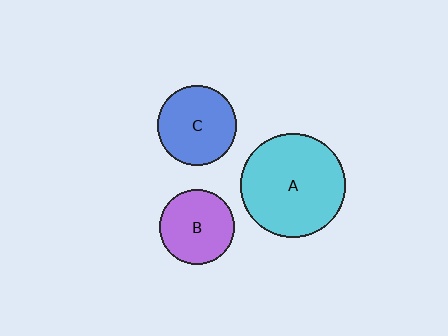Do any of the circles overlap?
No, none of the circles overlap.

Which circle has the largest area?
Circle A (cyan).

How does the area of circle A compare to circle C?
Approximately 1.7 times.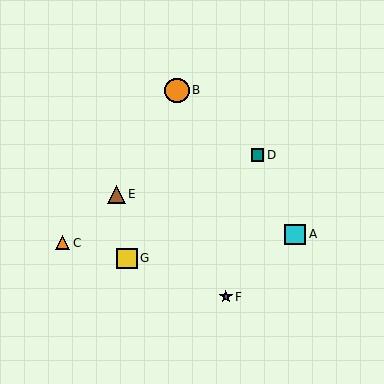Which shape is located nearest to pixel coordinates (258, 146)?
The teal square (labeled D) at (258, 155) is nearest to that location.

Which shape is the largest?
The orange circle (labeled B) is the largest.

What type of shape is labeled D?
Shape D is a teal square.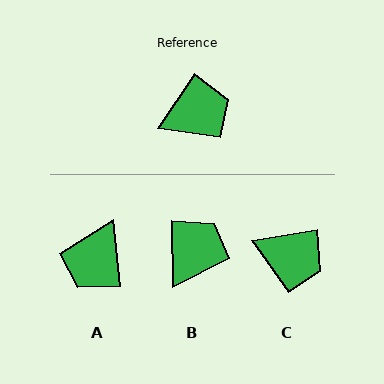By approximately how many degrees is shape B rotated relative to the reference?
Approximately 35 degrees counter-clockwise.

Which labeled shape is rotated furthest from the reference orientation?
A, about 140 degrees away.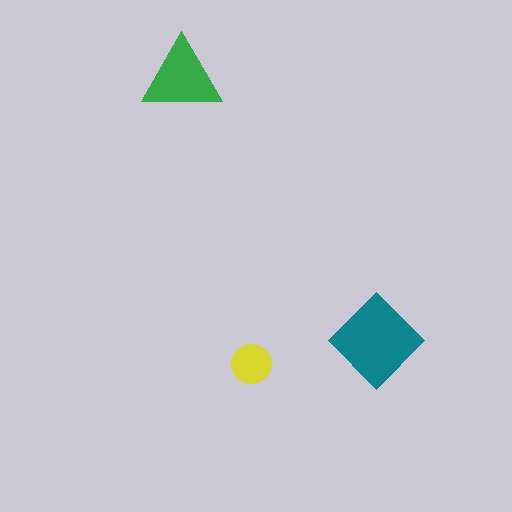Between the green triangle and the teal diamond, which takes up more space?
The teal diamond.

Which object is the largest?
The teal diamond.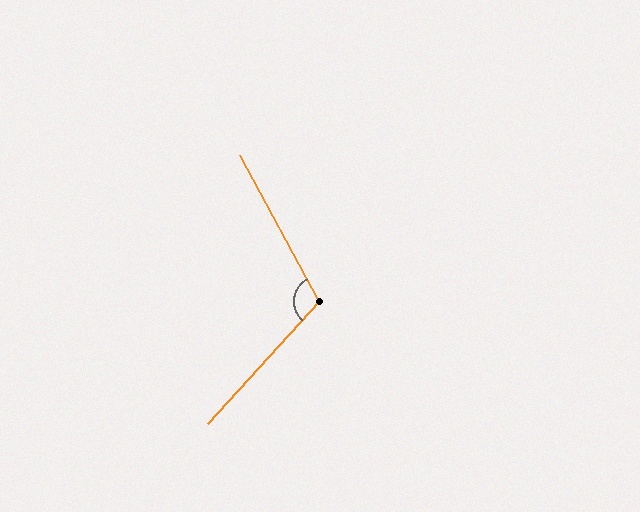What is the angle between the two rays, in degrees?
Approximately 109 degrees.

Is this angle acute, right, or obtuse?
It is obtuse.